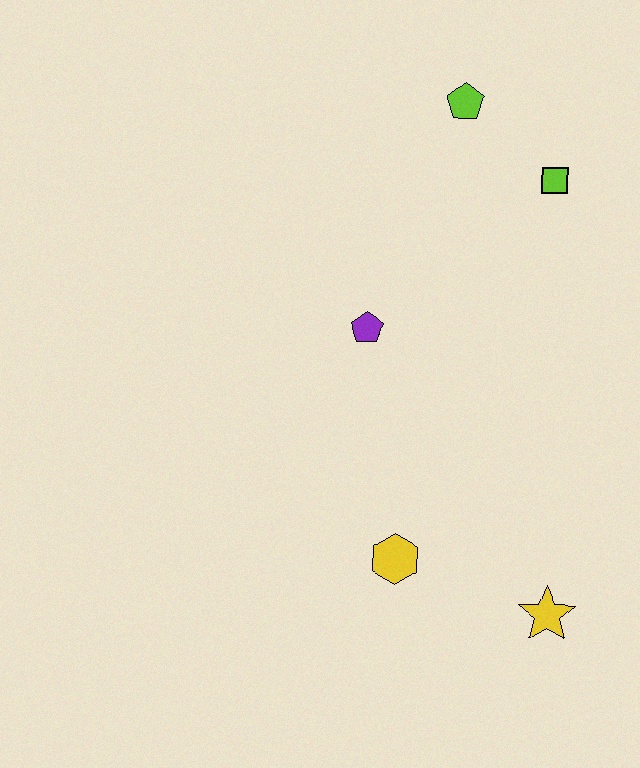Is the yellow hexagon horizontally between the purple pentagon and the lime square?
Yes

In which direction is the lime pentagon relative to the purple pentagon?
The lime pentagon is above the purple pentagon.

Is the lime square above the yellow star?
Yes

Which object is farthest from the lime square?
The yellow star is farthest from the lime square.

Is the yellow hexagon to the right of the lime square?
No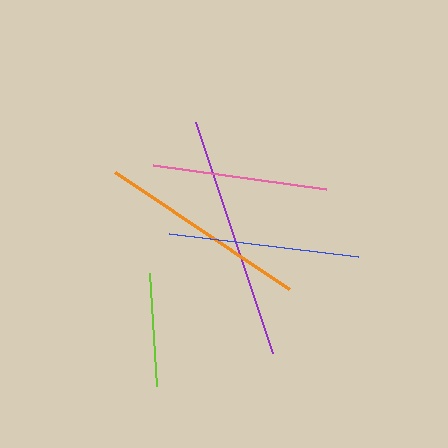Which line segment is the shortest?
The lime line is the shortest at approximately 113 pixels.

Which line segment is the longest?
The purple line is the longest at approximately 244 pixels.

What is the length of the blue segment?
The blue segment is approximately 190 pixels long.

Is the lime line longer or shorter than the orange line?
The orange line is longer than the lime line.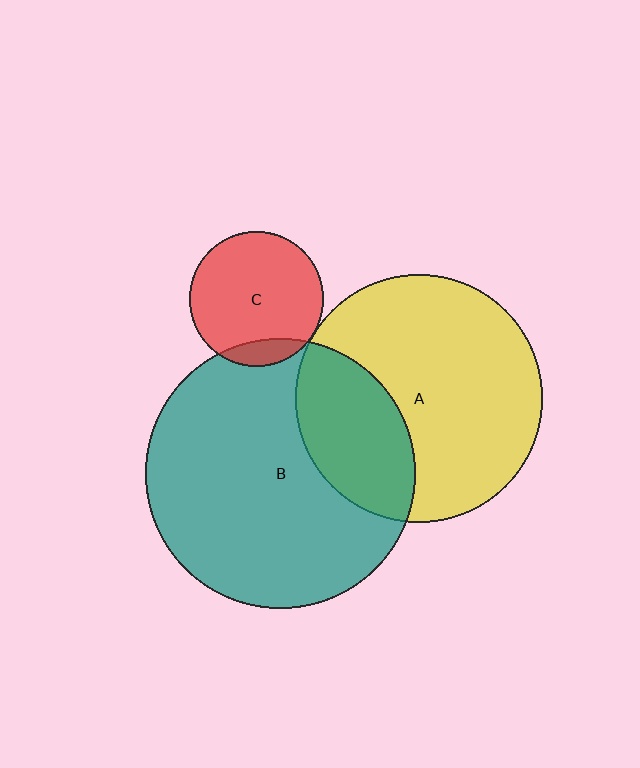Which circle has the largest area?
Circle B (teal).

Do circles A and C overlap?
Yes.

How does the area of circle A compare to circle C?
Approximately 3.4 times.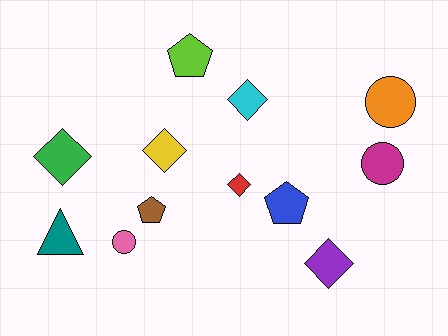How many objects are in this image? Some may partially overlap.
There are 12 objects.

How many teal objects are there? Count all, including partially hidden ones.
There is 1 teal object.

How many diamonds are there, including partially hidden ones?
There are 5 diamonds.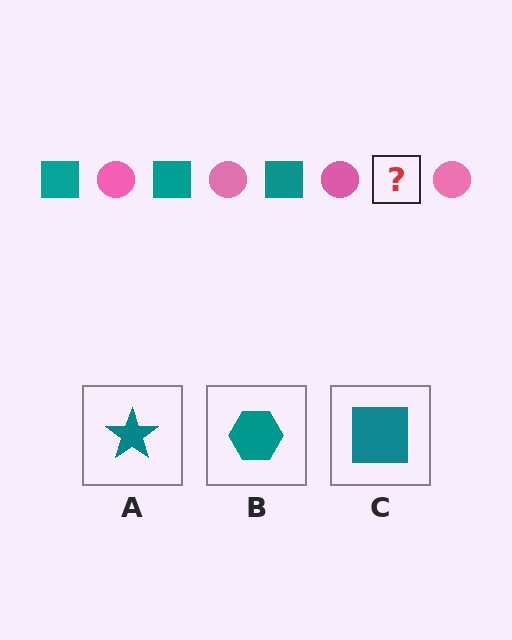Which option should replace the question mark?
Option C.